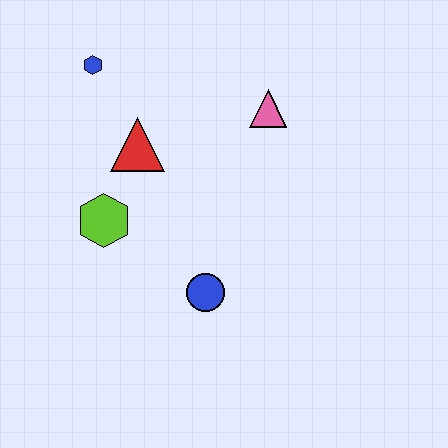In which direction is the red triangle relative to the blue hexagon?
The red triangle is below the blue hexagon.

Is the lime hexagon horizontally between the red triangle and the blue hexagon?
Yes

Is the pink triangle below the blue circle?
No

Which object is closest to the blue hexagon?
The red triangle is closest to the blue hexagon.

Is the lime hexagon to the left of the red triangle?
Yes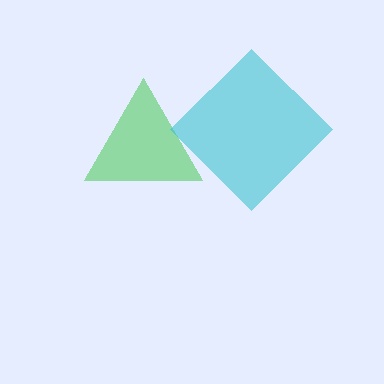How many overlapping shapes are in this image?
There are 2 overlapping shapes in the image.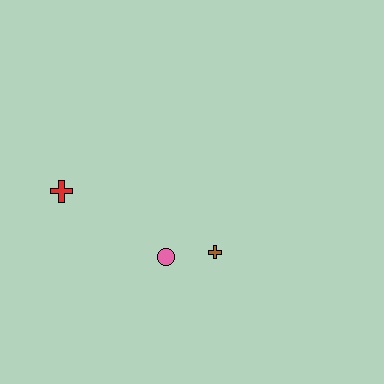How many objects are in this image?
There are 3 objects.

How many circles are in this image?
There is 1 circle.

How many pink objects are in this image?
There is 1 pink object.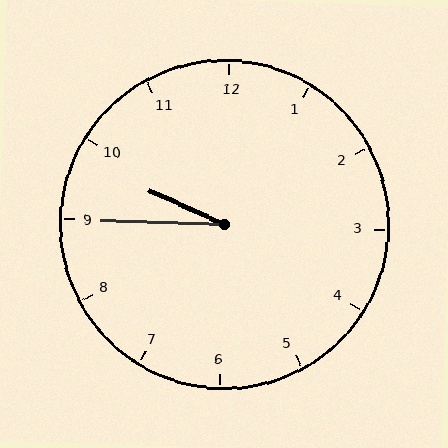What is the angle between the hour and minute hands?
Approximately 22 degrees.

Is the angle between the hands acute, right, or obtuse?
It is acute.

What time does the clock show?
9:45.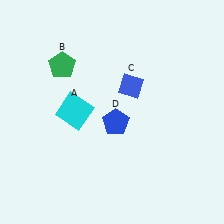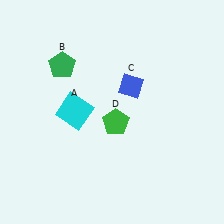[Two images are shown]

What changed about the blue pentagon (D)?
In Image 1, D is blue. In Image 2, it changed to green.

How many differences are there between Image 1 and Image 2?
There is 1 difference between the two images.